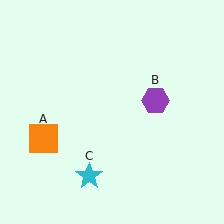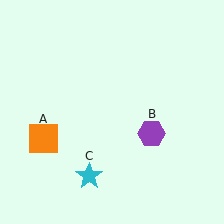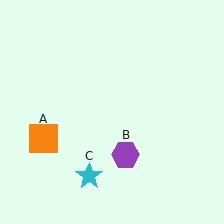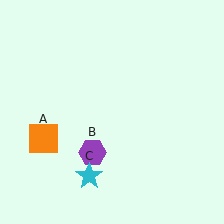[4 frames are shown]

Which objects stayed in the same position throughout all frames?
Orange square (object A) and cyan star (object C) remained stationary.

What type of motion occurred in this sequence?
The purple hexagon (object B) rotated clockwise around the center of the scene.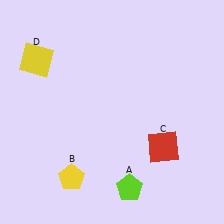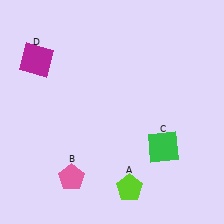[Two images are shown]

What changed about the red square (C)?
In Image 1, C is red. In Image 2, it changed to green.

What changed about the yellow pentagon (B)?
In Image 1, B is yellow. In Image 2, it changed to pink.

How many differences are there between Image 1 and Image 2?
There are 3 differences between the two images.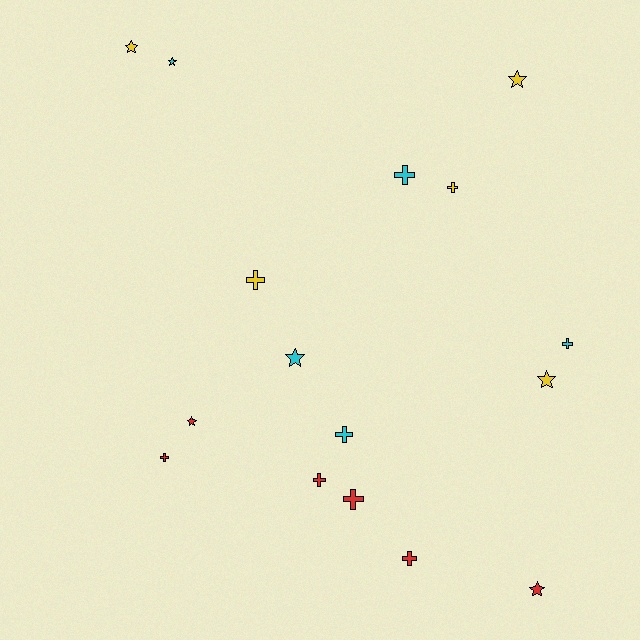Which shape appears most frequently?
Cross, with 9 objects.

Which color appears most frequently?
Red, with 6 objects.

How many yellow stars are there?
There are 3 yellow stars.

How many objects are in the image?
There are 16 objects.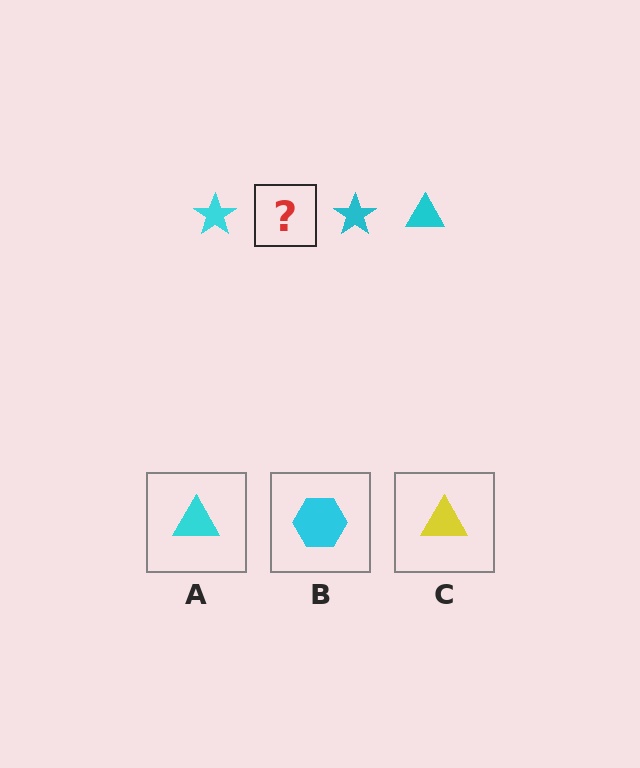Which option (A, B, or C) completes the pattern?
A.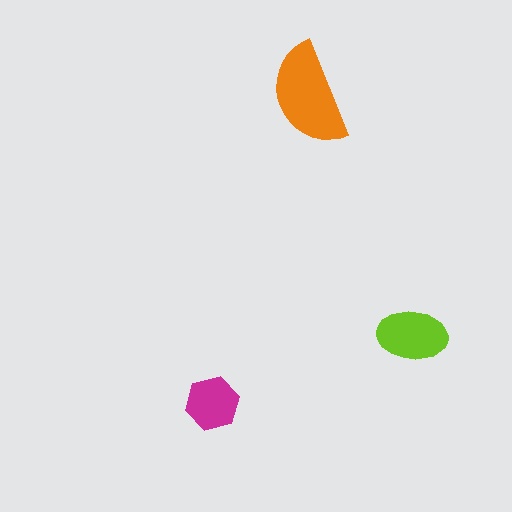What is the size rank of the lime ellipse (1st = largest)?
2nd.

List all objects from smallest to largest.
The magenta hexagon, the lime ellipse, the orange semicircle.